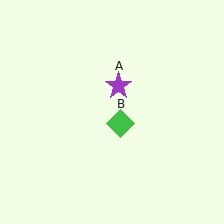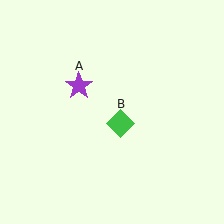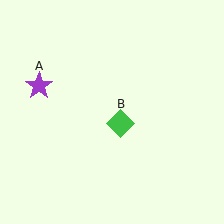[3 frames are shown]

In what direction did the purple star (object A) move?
The purple star (object A) moved left.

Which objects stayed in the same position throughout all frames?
Green diamond (object B) remained stationary.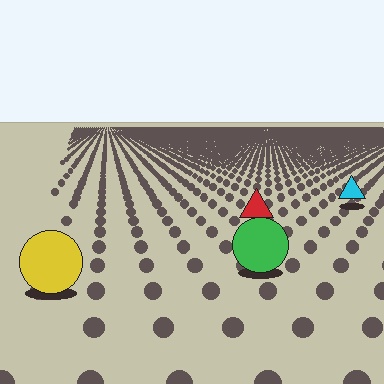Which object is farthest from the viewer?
The cyan triangle is farthest from the viewer. It appears smaller and the ground texture around it is denser.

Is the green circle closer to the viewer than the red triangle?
Yes. The green circle is closer — you can tell from the texture gradient: the ground texture is coarser near it.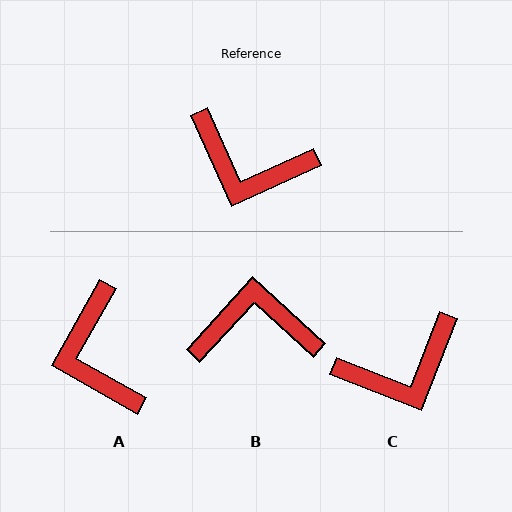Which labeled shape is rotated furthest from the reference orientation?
B, about 157 degrees away.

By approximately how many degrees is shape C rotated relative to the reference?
Approximately 45 degrees counter-clockwise.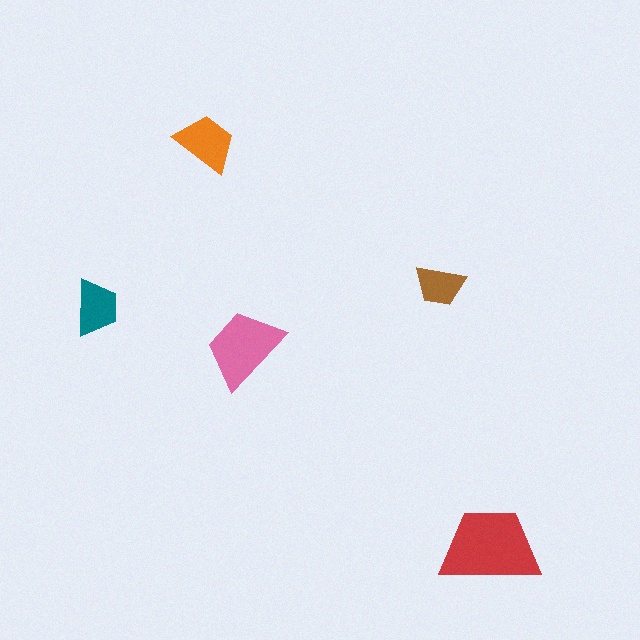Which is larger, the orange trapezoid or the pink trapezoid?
The pink one.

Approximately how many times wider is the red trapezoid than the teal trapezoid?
About 2 times wider.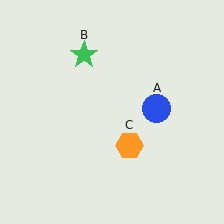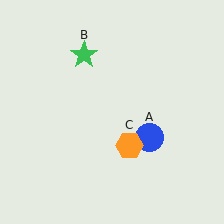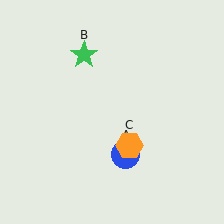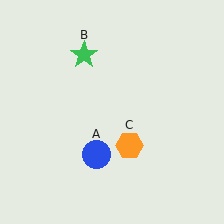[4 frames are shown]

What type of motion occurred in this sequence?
The blue circle (object A) rotated clockwise around the center of the scene.